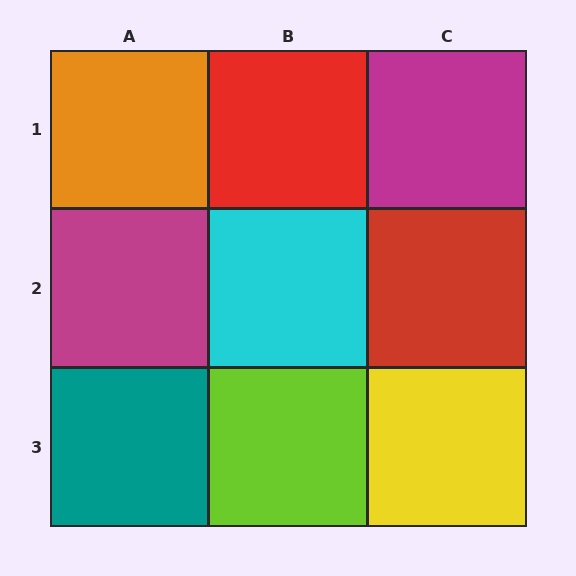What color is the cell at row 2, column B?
Cyan.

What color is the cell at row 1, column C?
Magenta.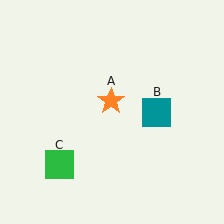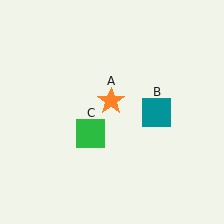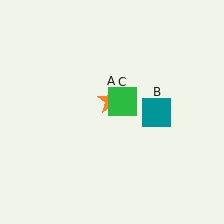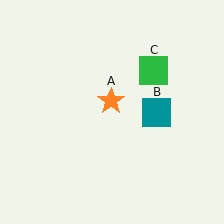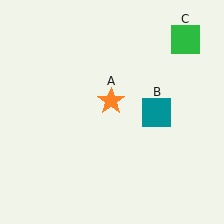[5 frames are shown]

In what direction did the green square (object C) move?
The green square (object C) moved up and to the right.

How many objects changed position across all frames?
1 object changed position: green square (object C).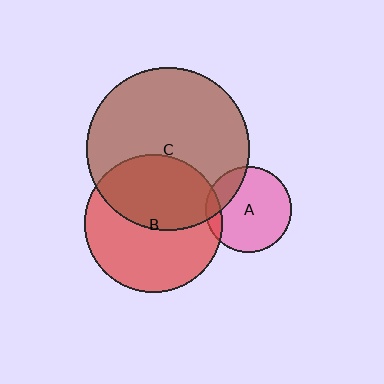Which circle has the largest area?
Circle C (brown).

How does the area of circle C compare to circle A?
Approximately 3.6 times.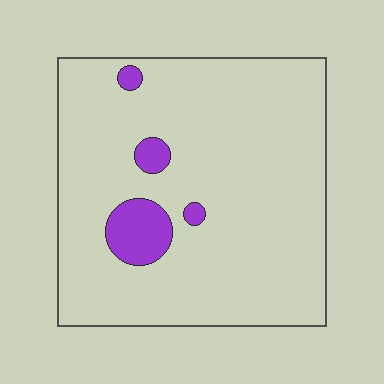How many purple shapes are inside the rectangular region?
4.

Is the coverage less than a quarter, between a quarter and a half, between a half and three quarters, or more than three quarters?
Less than a quarter.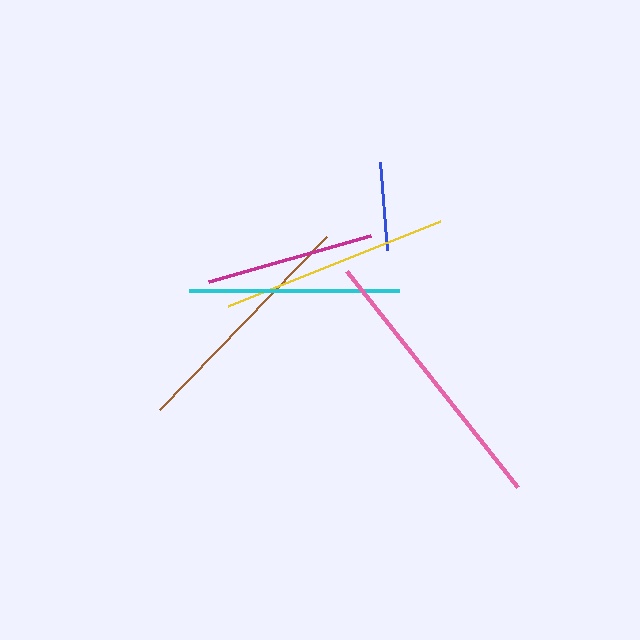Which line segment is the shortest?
The blue line is the shortest at approximately 89 pixels.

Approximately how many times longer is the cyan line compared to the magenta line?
The cyan line is approximately 1.2 times the length of the magenta line.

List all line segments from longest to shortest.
From longest to shortest: pink, brown, yellow, cyan, magenta, blue.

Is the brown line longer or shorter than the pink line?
The pink line is longer than the brown line.